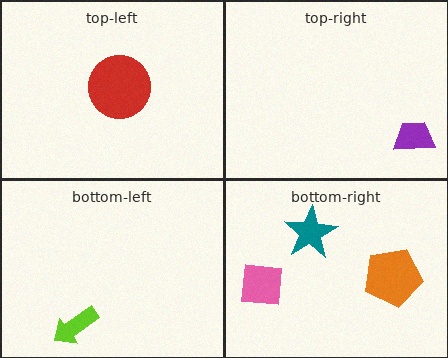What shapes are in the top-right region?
The purple trapezoid.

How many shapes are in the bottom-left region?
1.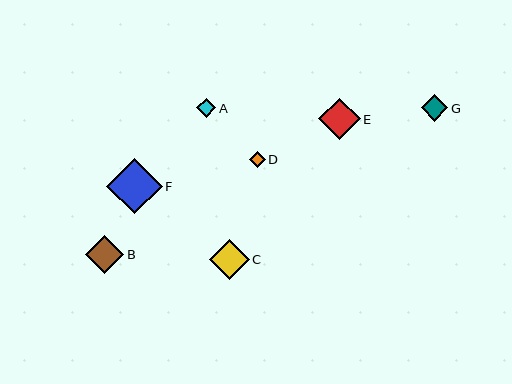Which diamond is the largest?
Diamond F is the largest with a size of approximately 56 pixels.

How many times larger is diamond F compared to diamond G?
Diamond F is approximately 2.1 times the size of diamond G.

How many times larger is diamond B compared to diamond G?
Diamond B is approximately 1.4 times the size of diamond G.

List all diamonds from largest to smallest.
From largest to smallest: F, E, C, B, G, A, D.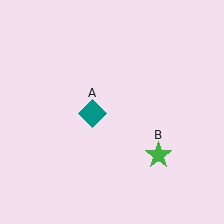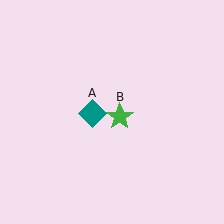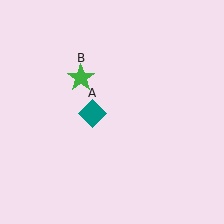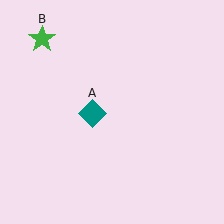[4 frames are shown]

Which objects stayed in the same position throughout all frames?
Teal diamond (object A) remained stationary.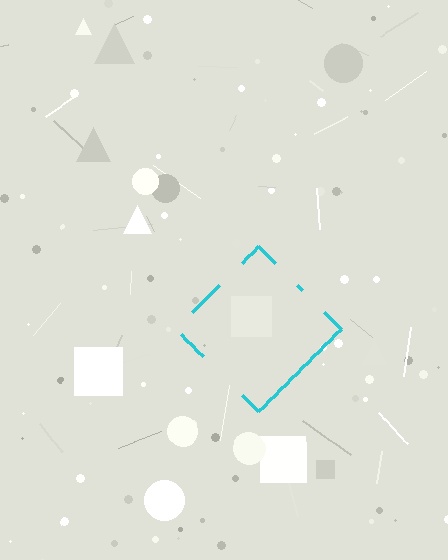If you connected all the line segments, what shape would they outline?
They would outline a diamond.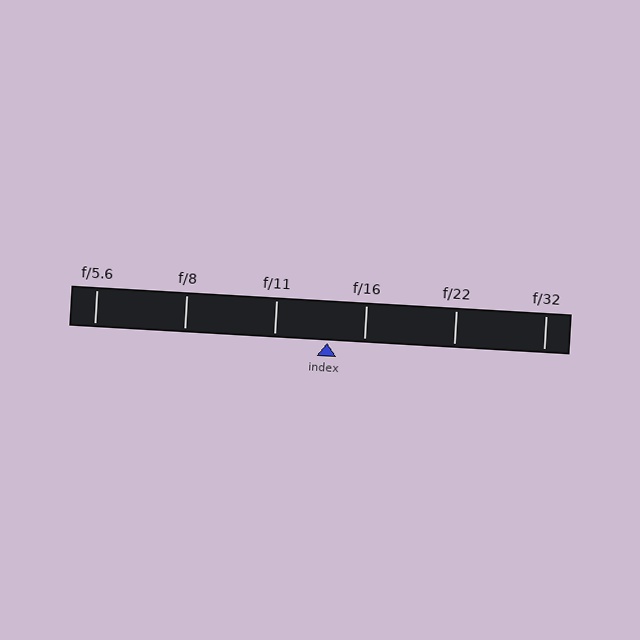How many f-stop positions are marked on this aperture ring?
There are 6 f-stop positions marked.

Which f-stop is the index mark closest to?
The index mark is closest to f/16.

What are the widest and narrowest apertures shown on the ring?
The widest aperture shown is f/5.6 and the narrowest is f/32.